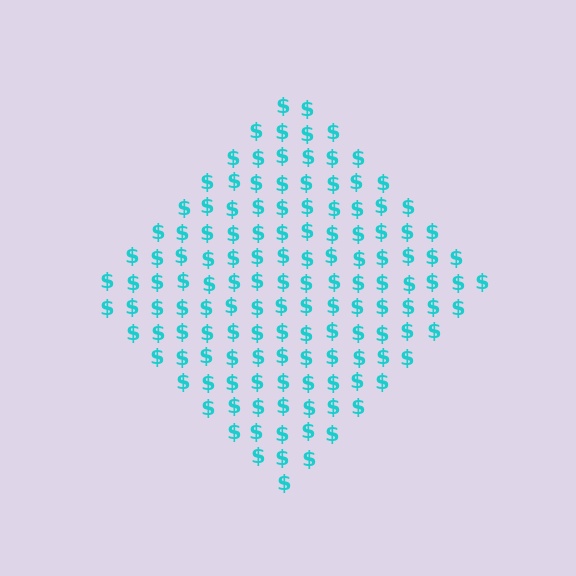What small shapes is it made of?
It is made of small dollar signs.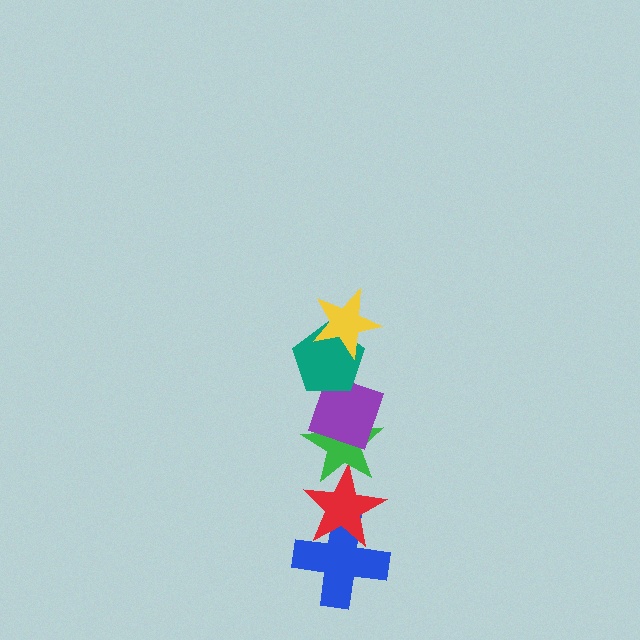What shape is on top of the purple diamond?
The teal pentagon is on top of the purple diamond.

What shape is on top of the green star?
The purple diamond is on top of the green star.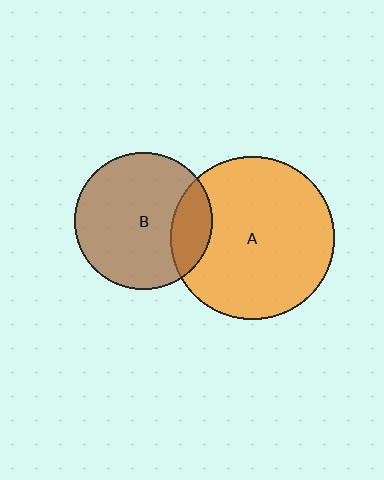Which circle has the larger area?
Circle A (orange).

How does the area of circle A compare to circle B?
Approximately 1.4 times.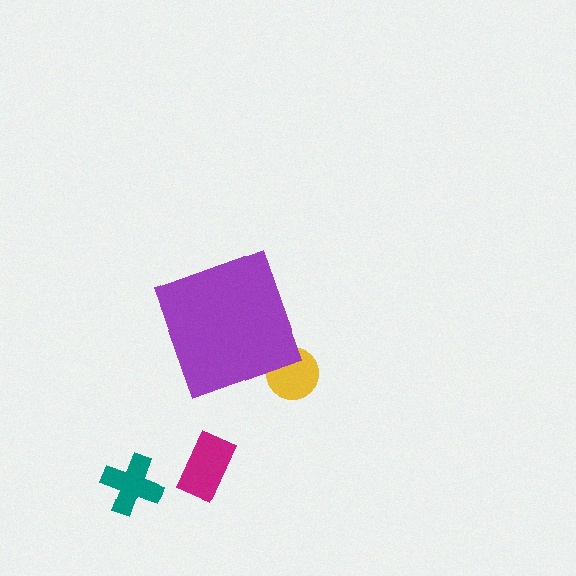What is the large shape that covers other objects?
A purple diamond.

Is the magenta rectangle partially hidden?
No, the magenta rectangle is fully visible.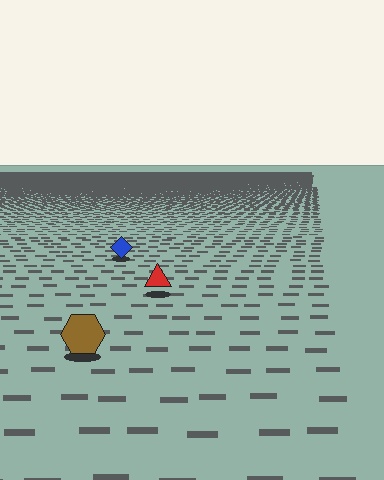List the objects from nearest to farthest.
From nearest to farthest: the brown hexagon, the red triangle, the blue diamond.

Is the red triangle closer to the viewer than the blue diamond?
Yes. The red triangle is closer — you can tell from the texture gradient: the ground texture is coarser near it.